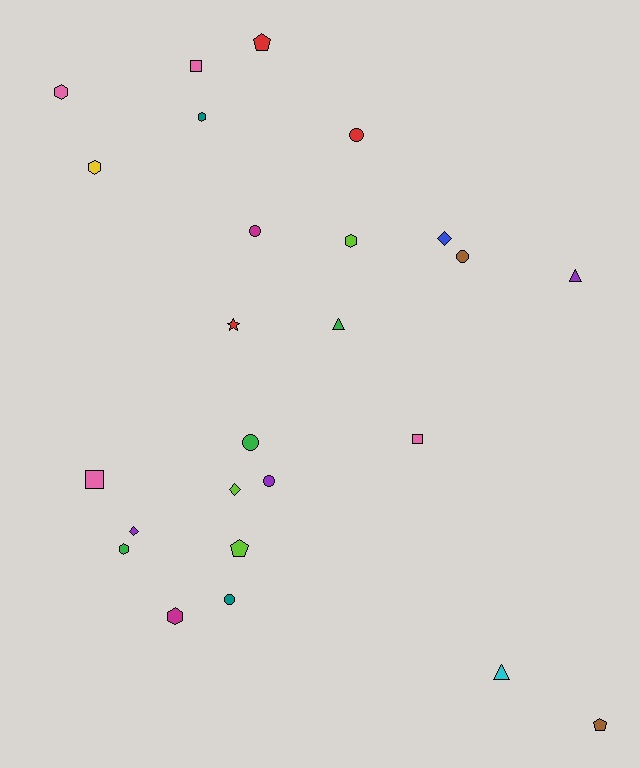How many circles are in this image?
There are 6 circles.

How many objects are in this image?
There are 25 objects.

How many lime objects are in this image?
There are 3 lime objects.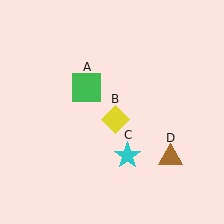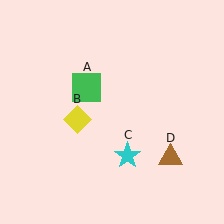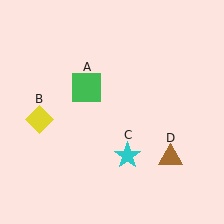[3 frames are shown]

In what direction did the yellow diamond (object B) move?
The yellow diamond (object B) moved left.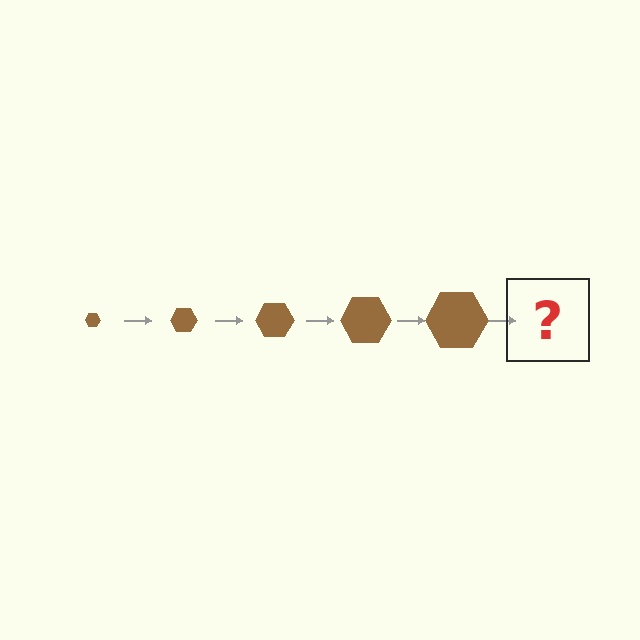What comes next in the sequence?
The next element should be a brown hexagon, larger than the previous one.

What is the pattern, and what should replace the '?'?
The pattern is that the hexagon gets progressively larger each step. The '?' should be a brown hexagon, larger than the previous one.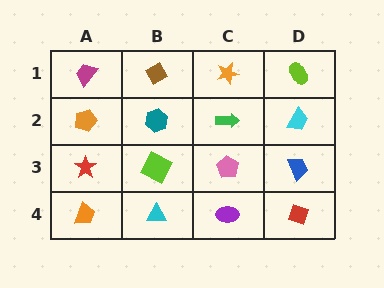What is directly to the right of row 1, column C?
A lime ellipse.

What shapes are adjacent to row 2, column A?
A magenta trapezoid (row 1, column A), a red star (row 3, column A), a teal hexagon (row 2, column B).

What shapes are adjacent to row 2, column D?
A lime ellipse (row 1, column D), a blue trapezoid (row 3, column D), a green arrow (row 2, column C).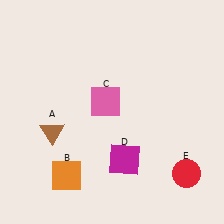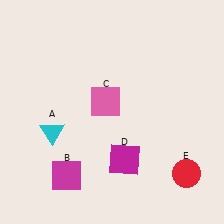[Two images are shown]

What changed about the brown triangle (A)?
In Image 1, A is brown. In Image 2, it changed to cyan.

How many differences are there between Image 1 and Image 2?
There are 2 differences between the two images.